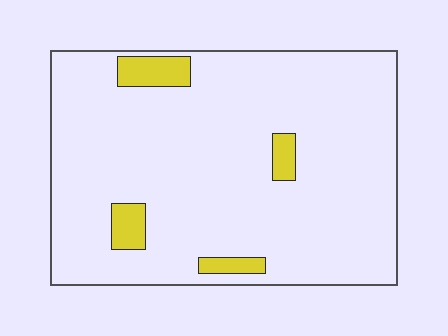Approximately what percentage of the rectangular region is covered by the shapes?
Approximately 10%.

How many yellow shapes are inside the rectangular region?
4.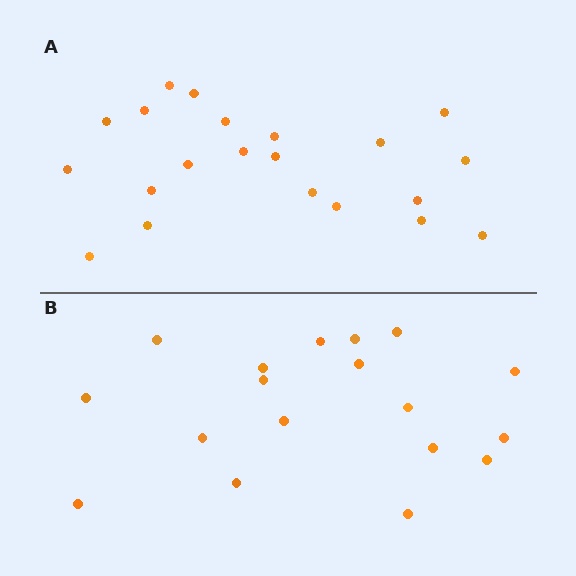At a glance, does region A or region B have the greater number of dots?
Region A (the top region) has more dots.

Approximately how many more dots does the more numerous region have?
Region A has just a few more — roughly 2 or 3 more dots than region B.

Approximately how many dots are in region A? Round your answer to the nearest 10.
About 20 dots. (The exact count is 21, which rounds to 20.)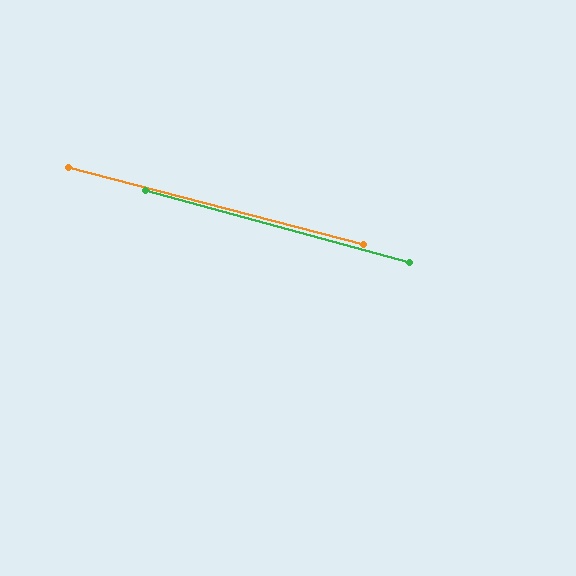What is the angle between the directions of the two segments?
Approximately 1 degree.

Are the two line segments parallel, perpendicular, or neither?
Parallel — their directions differ by only 0.6°.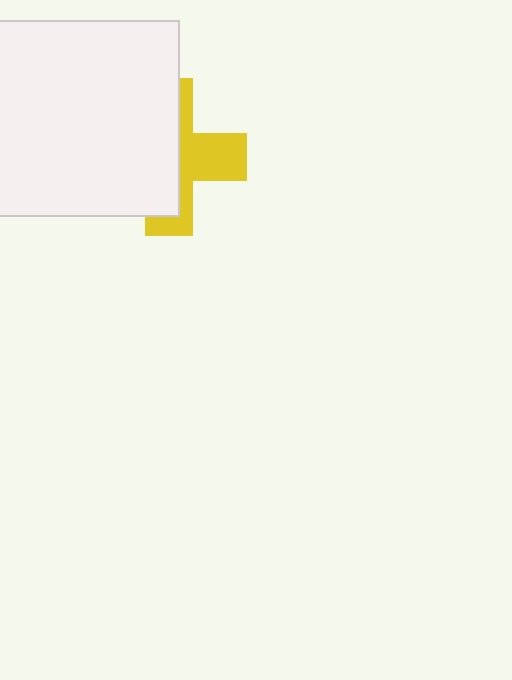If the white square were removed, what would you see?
You would see the complete yellow cross.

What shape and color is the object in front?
The object in front is a white square.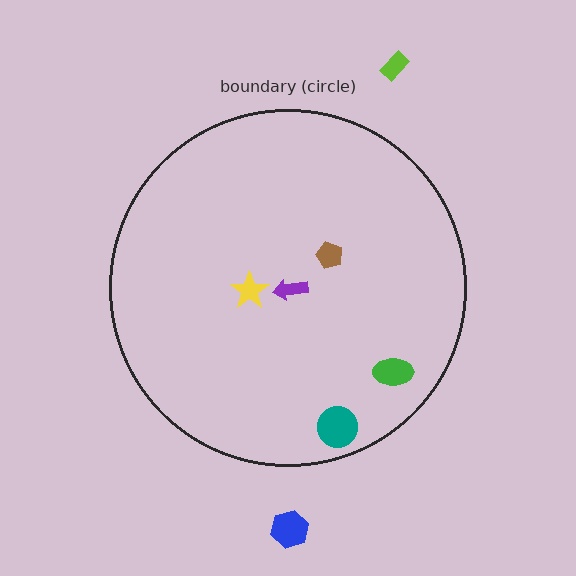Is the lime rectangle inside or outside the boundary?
Outside.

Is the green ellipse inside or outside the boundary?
Inside.